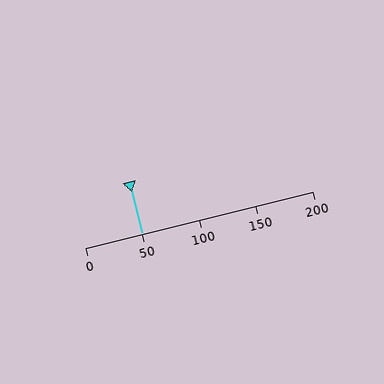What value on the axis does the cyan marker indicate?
The marker indicates approximately 50.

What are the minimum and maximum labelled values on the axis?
The axis runs from 0 to 200.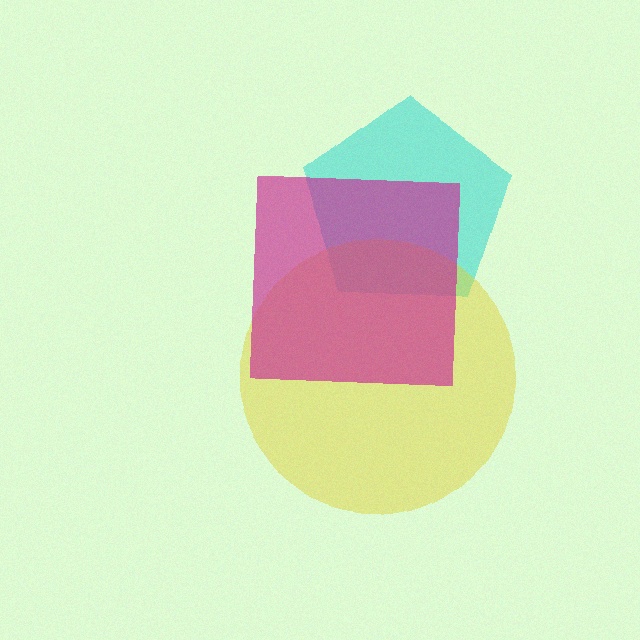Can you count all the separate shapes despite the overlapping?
Yes, there are 3 separate shapes.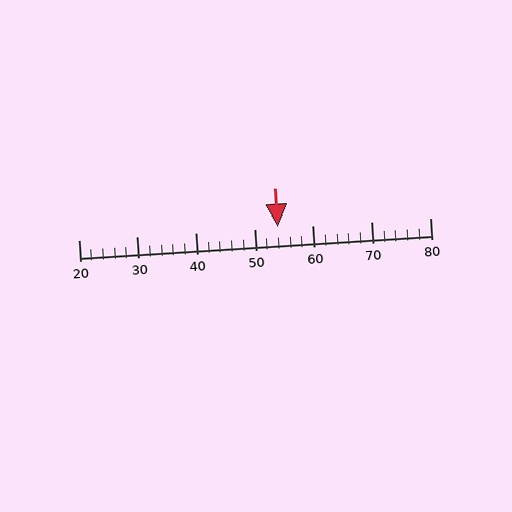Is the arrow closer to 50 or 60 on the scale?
The arrow is closer to 50.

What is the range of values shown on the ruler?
The ruler shows values from 20 to 80.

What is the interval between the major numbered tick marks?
The major tick marks are spaced 10 units apart.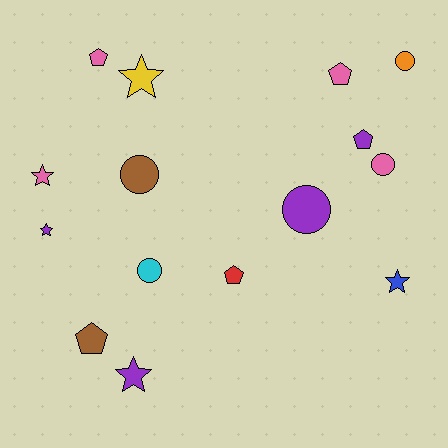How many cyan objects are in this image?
There is 1 cyan object.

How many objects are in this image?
There are 15 objects.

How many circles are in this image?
There are 5 circles.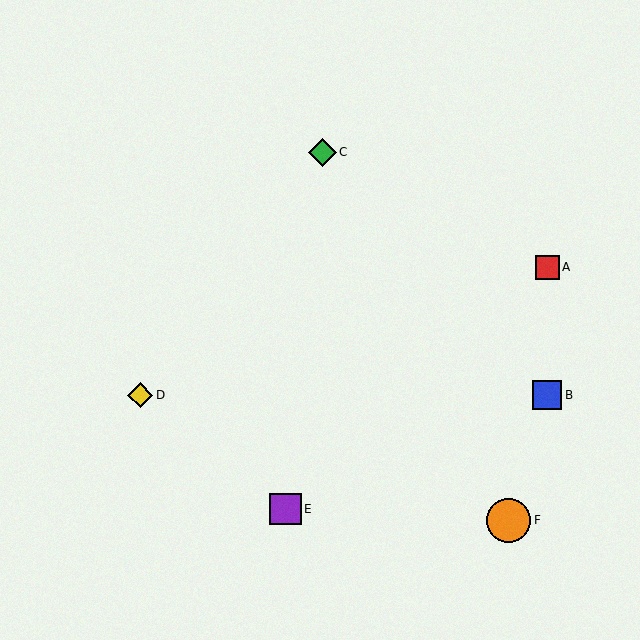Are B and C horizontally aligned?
No, B is at y≈395 and C is at y≈152.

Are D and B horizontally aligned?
Yes, both are at y≈395.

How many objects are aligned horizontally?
2 objects (B, D) are aligned horizontally.